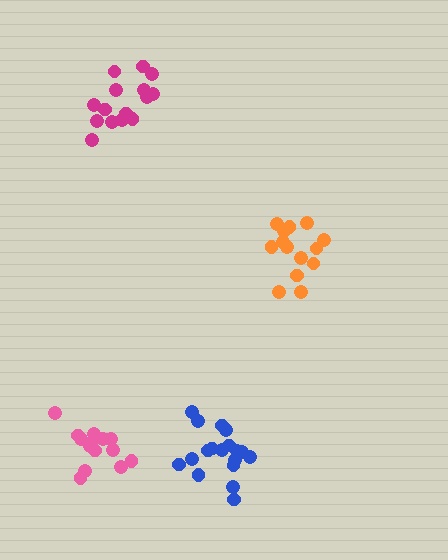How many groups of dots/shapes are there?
There are 4 groups.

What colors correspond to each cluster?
The clusters are colored: blue, orange, pink, magenta.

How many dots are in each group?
Group 1: 18 dots, Group 2: 14 dots, Group 3: 15 dots, Group 4: 15 dots (62 total).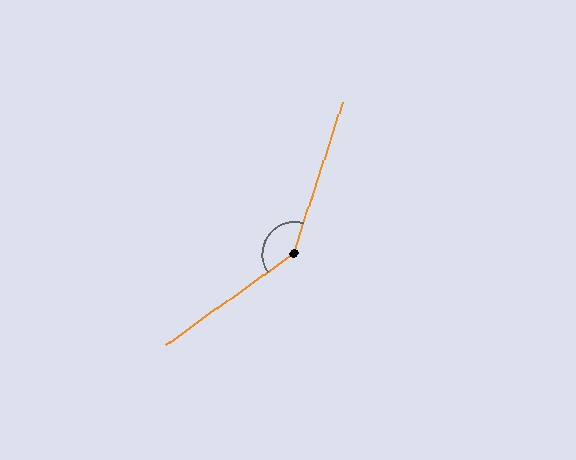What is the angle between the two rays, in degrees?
Approximately 144 degrees.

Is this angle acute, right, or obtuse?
It is obtuse.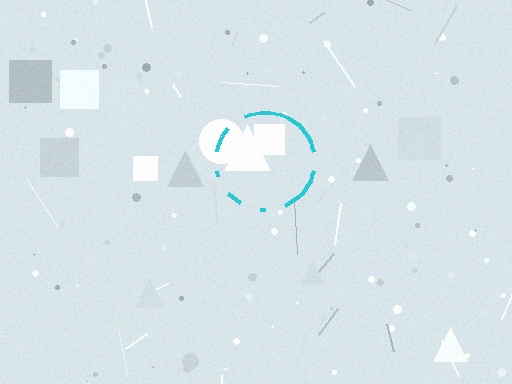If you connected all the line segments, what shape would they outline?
They would outline a circle.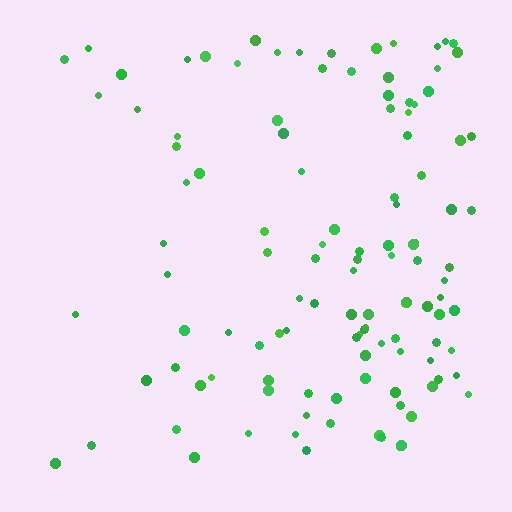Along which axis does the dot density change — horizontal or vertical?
Horizontal.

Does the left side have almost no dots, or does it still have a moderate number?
Still a moderate number, just noticeably fewer than the right.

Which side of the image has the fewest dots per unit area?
The left.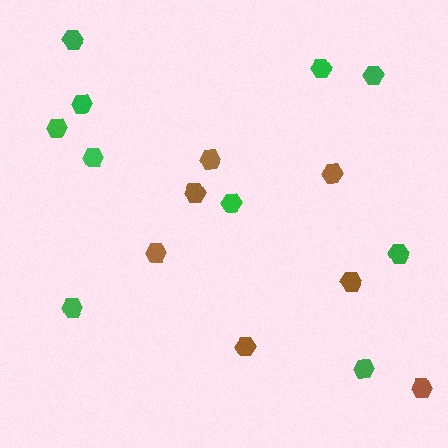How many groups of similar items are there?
There are 2 groups: one group of brown hexagons (7) and one group of green hexagons (10).